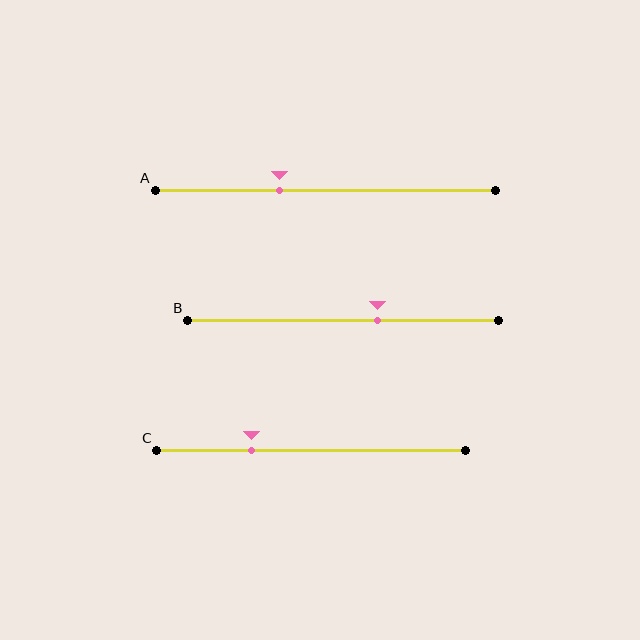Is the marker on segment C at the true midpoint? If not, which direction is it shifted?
No, the marker on segment C is shifted to the left by about 19% of the segment length.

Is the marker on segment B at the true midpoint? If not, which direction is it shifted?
No, the marker on segment B is shifted to the right by about 11% of the segment length.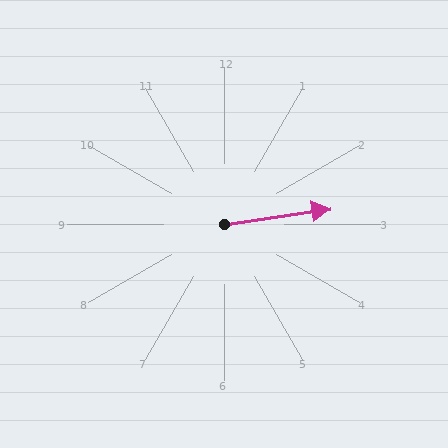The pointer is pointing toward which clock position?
Roughly 3 o'clock.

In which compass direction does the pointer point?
East.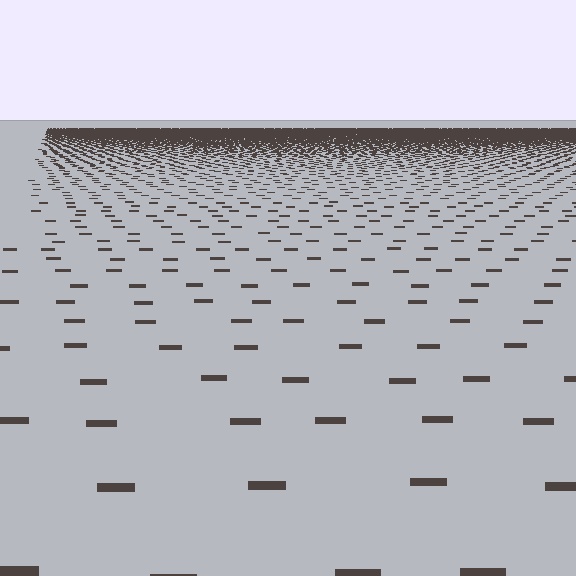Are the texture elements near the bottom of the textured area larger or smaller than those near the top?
Larger. Near the bottom, elements are closer to the viewer and appear at a bigger on-screen size.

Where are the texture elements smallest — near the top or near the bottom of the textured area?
Near the top.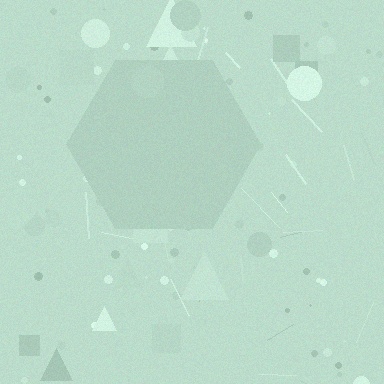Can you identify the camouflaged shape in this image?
The camouflaged shape is a hexagon.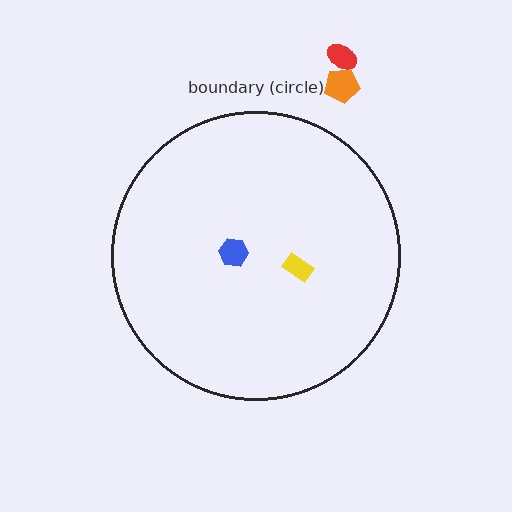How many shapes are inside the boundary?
2 inside, 2 outside.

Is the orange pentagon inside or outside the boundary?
Outside.